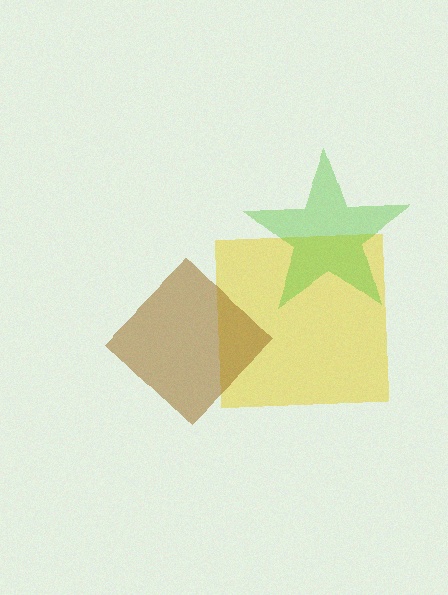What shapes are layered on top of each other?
The layered shapes are: a yellow square, a brown diamond, a lime star.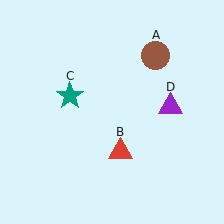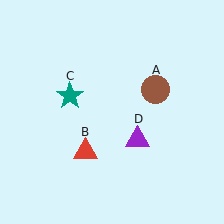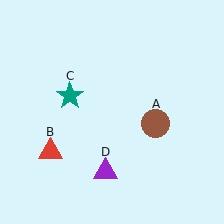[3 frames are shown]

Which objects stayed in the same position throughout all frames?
Teal star (object C) remained stationary.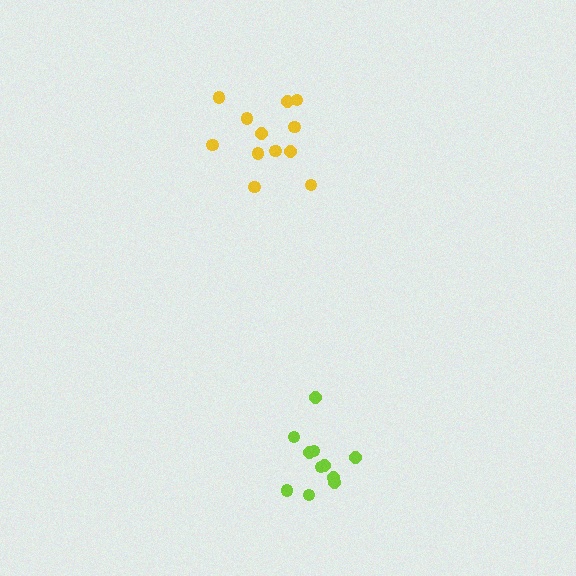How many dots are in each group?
Group 1: 11 dots, Group 2: 12 dots (23 total).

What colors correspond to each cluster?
The clusters are colored: lime, yellow.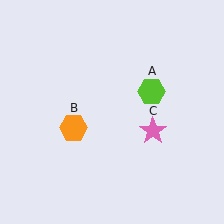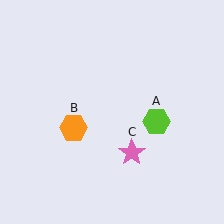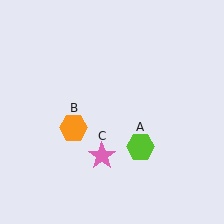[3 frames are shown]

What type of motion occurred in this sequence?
The lime hexagon (object A), pink star (object C) rotated clockwise around the center of the scene.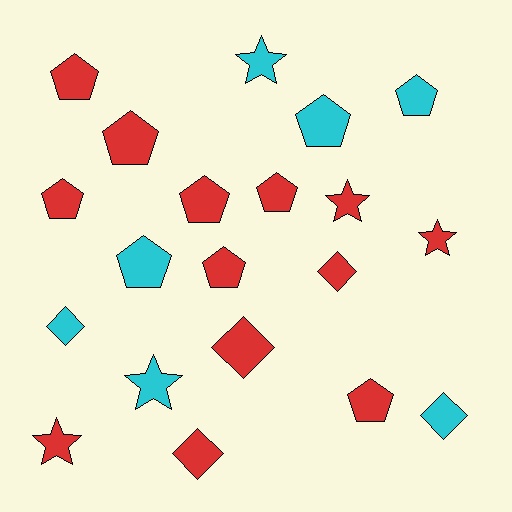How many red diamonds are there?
There are 3 red diamonds.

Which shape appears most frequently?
Pentagon, with 10 objects.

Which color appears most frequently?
Red, with 13 objects.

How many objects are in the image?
There are 20 objects.